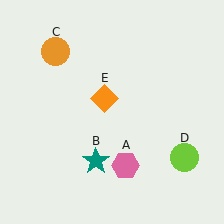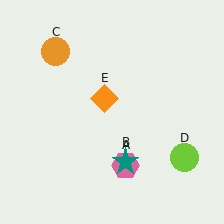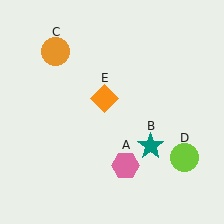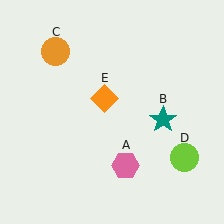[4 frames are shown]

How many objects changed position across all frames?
1 object changed position: teal star (object B).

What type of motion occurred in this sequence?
The teal star (object B) rotated counterclockwise around the center of the scene.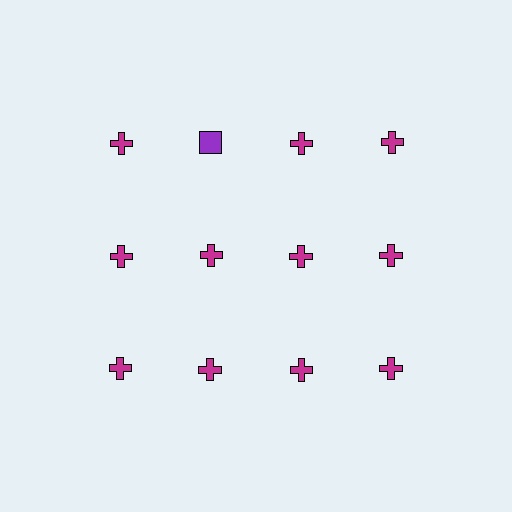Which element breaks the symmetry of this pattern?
The purple square in the top row, second from left column breaks the symmetry. All other shapes are magenta crosses.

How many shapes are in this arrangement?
There are 12 shapes arranged in a grid pattern.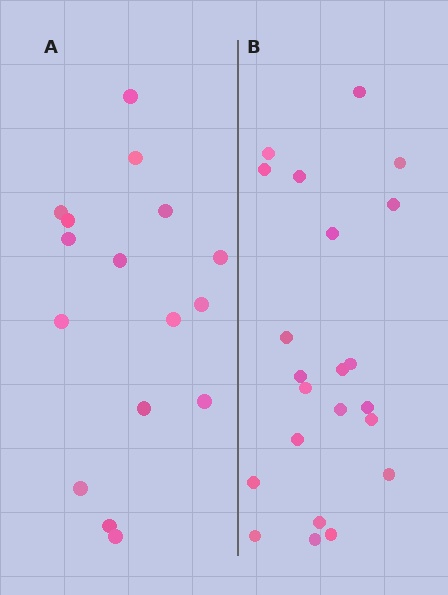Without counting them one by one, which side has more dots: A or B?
Region B (the right region) has more dots.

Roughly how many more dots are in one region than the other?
Region B has about 6 more dots than region A.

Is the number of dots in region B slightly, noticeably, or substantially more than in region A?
Region B has noticeably more, but not dramatically so. The ratio is roughly 1.4 to 1.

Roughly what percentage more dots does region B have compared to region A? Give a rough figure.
About 40% more.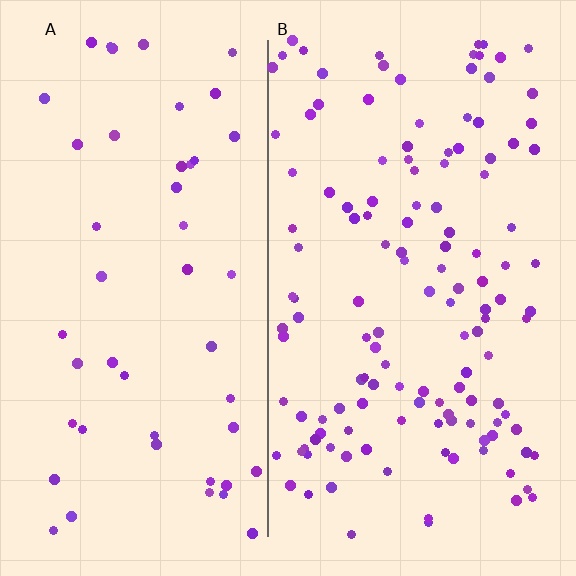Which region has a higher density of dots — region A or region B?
B (the right).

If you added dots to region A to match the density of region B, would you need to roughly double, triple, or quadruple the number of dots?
Approximately triple.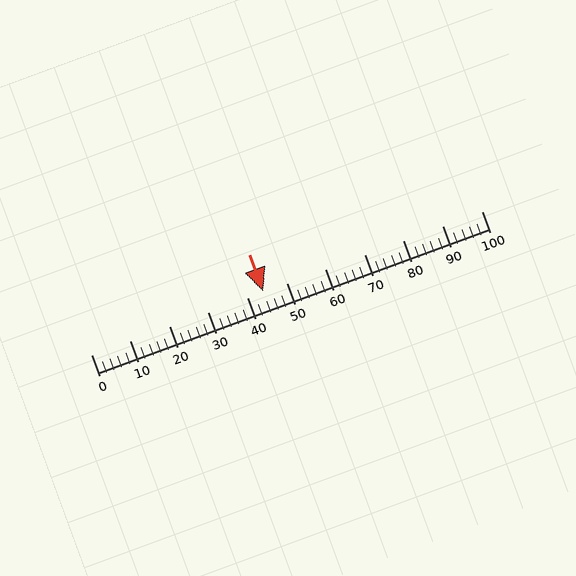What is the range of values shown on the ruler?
The ruler shows values from 0 to 100.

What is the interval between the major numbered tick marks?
The major tick marks are spaced 10 units apart.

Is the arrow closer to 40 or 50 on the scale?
The arrow is closer to 40.